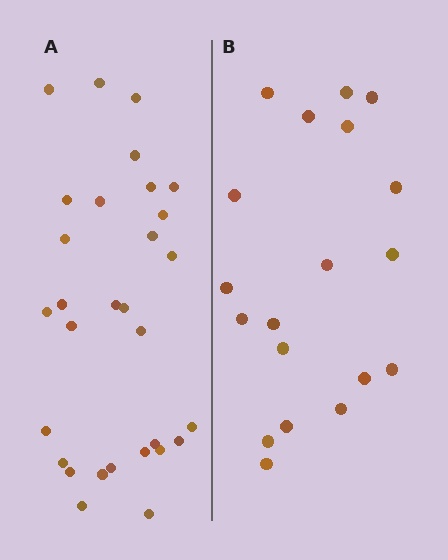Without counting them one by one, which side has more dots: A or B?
Region A (the left region) has more dots.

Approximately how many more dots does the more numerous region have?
Region A has roughly 12 or so more dots than region B.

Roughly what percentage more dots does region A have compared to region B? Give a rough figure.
About 60% more.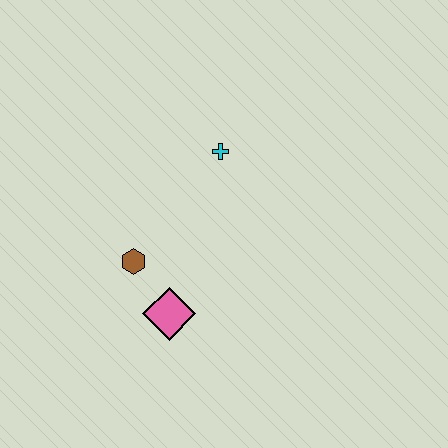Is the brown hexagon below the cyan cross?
Yes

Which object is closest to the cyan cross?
The brown hexagon is closest to the cyan cross.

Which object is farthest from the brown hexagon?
The cyan cross is farthest from the brown hexagon.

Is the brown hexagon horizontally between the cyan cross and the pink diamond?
No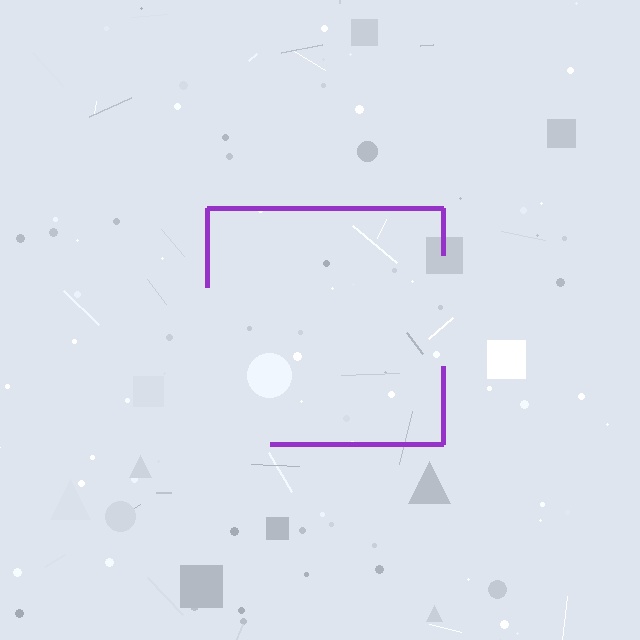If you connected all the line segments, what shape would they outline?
They would outline a square.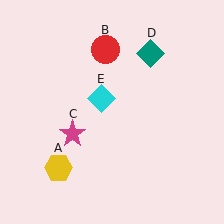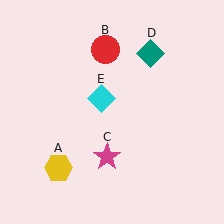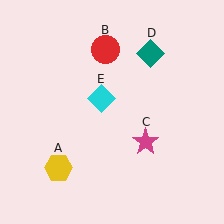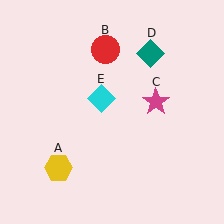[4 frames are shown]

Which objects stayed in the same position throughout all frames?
Yellow hexagon (object A) and red circle (object B) and teal diamond (object D) and cyan diamond (object E) remained stationary.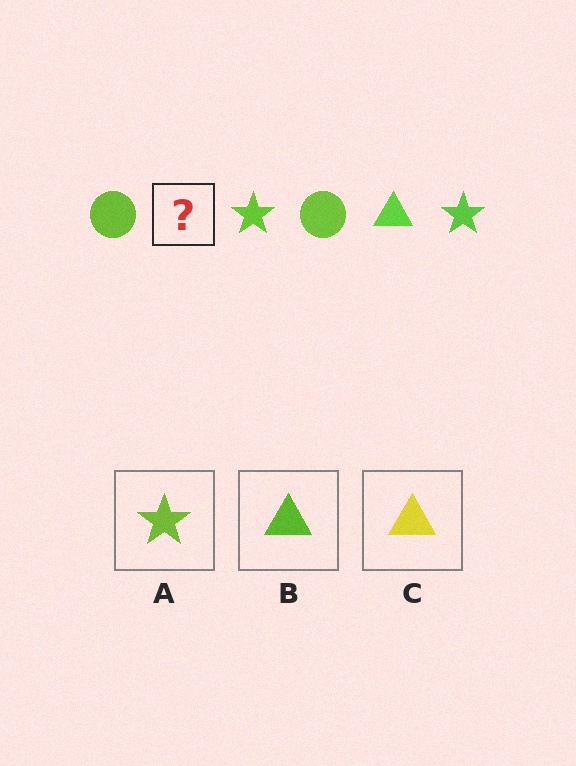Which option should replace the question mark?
Option B.